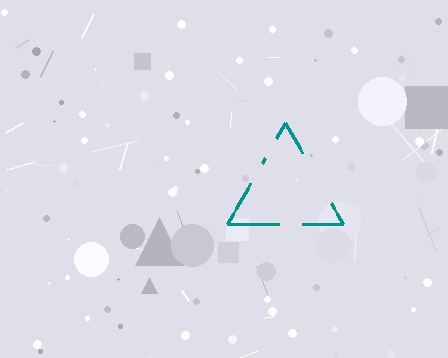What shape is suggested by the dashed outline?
The dashed outline suggests a triangle.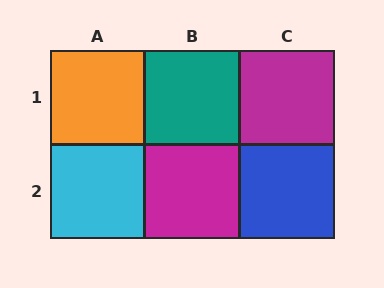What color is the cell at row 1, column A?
Orange.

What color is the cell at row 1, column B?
Teal.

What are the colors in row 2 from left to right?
Cyan, magenta, blue.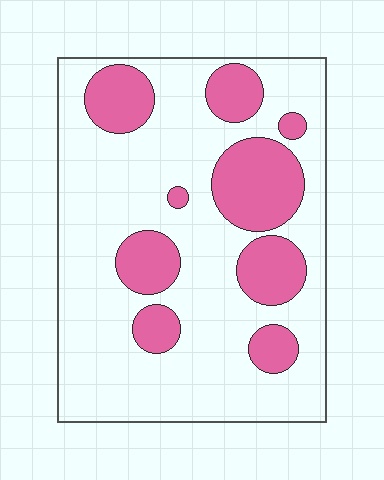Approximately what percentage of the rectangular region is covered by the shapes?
Approximately 25%.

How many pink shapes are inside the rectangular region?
9.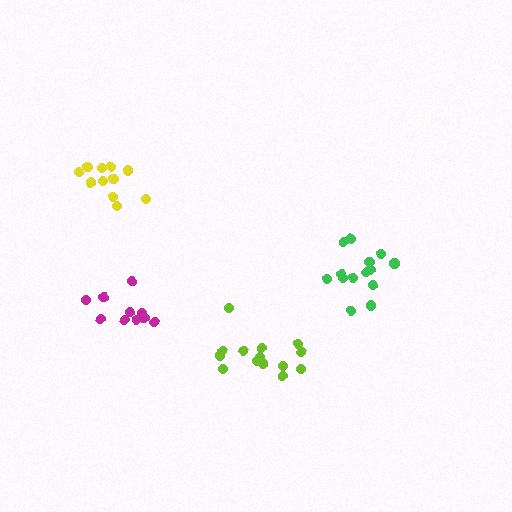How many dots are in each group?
Group 1: 10 dots, Group 2: 14 dots, Group 3: 11 dots, Group 4: 14 dots (49 total).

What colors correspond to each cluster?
The clusters are colored: magenta, lime, yellow, green.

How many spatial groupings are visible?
There are 4 spatial groupings.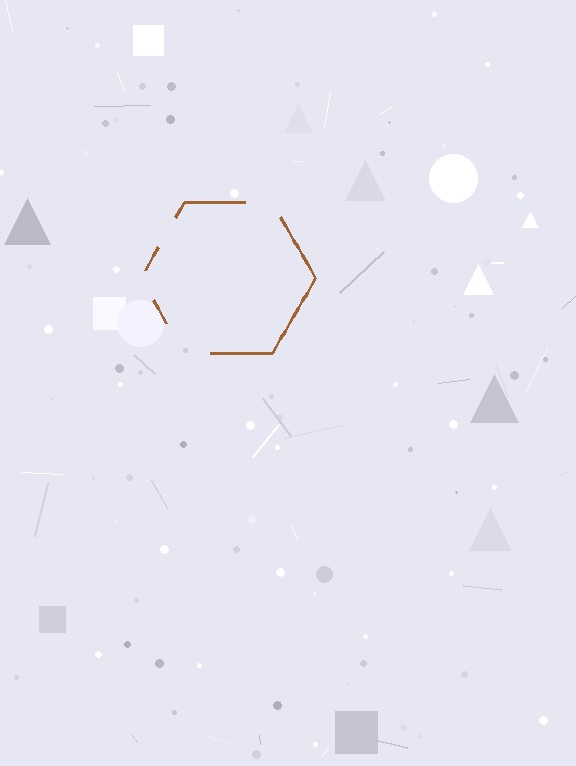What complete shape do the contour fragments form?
The contour fragments form a hexagon.